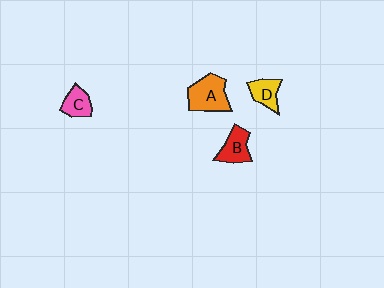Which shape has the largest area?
Shape A (orange).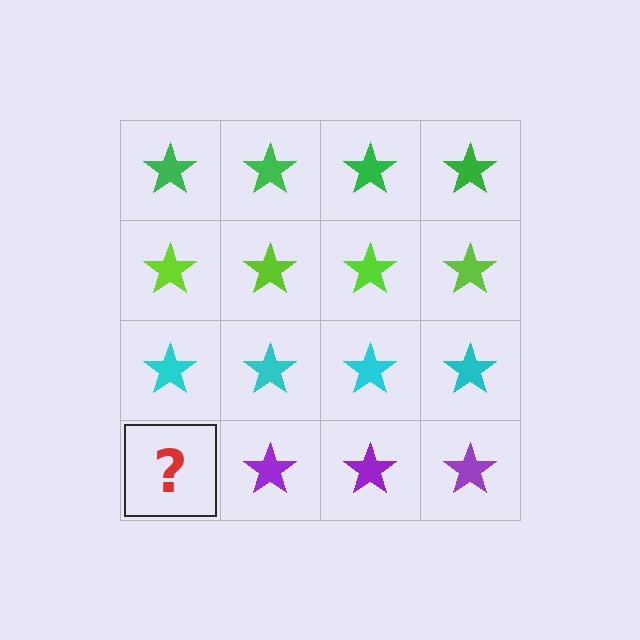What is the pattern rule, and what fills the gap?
The rule is that each row has a consistent color. The gap should be filled with a purple star.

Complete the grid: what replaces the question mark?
The question mark should be replaced with a purple star.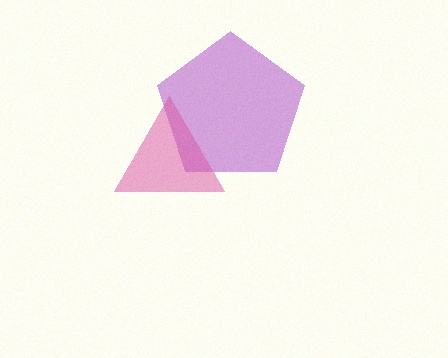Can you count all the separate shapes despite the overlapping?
Yes, there are 2 separate shapes.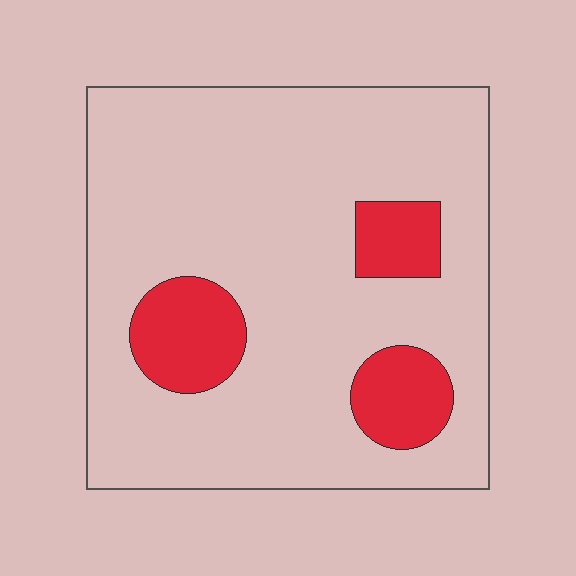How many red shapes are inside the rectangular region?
3.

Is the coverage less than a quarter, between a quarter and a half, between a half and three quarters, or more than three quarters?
Less than a quarter.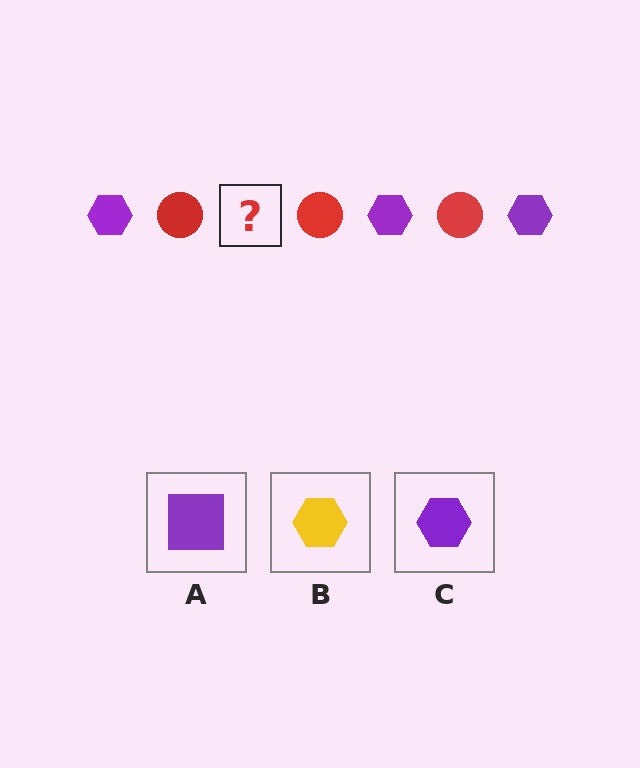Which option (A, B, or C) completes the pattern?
C.